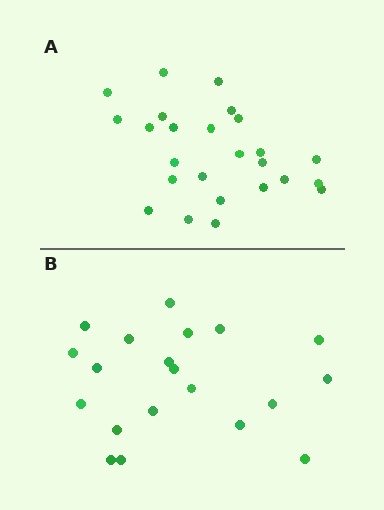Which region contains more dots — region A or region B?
Region A (the top region) has more dots.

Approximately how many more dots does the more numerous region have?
Region A has about 5 more dots than region B.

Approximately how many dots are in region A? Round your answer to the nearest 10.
About 20 dots. (The exact count is 25, which rounds to 20.)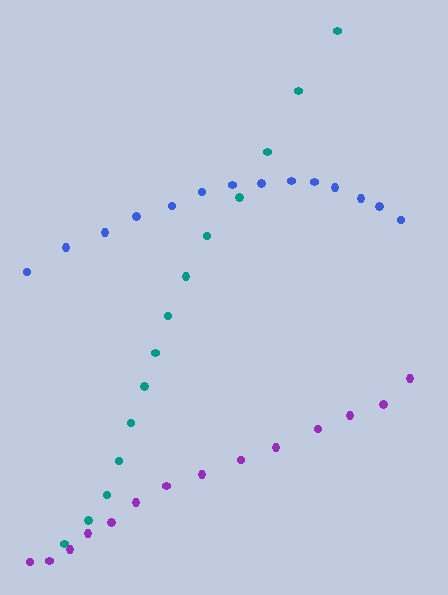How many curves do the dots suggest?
There are 3 distinct paths.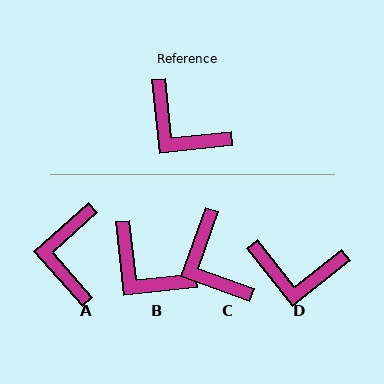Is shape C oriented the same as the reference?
No, it is off by about 26 degrees.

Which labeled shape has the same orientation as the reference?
B.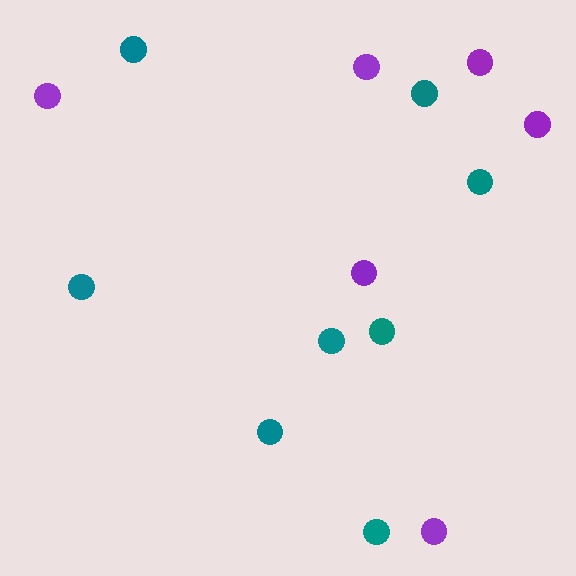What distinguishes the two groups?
There are 2 groups: one group of teal circles (8) and one group of purple circles (6).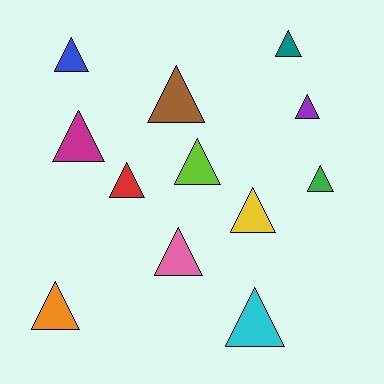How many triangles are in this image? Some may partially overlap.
There are 12 triangles.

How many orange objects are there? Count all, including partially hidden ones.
There is 1 orange object.